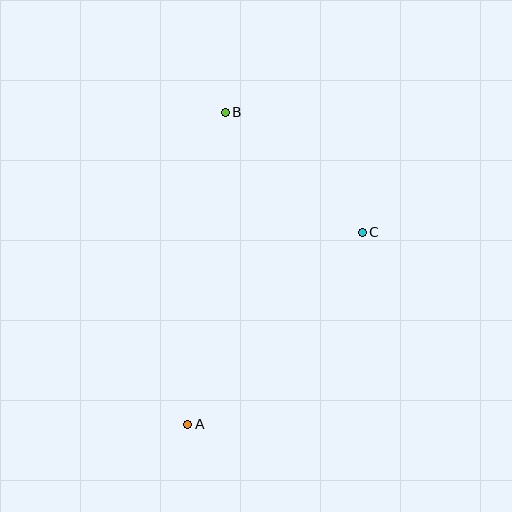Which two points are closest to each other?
Points B and C are closest to each other.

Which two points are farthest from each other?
Points A and B are farthest from each other.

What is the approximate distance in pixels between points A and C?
The distance between A and C is approximately 259 pixels.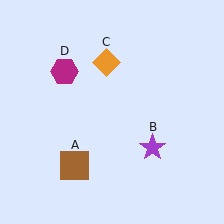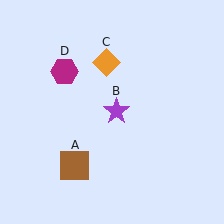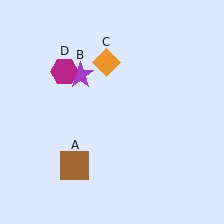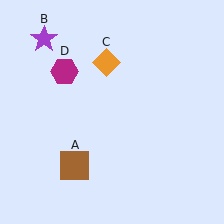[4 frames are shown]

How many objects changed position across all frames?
1 object changed position: purple star (object B).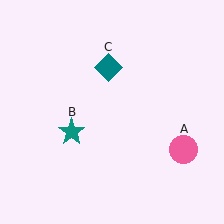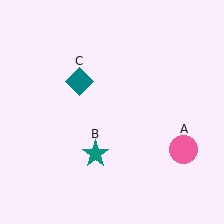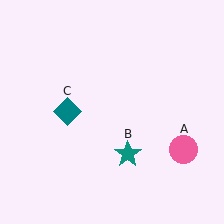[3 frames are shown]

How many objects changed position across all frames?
2 objects changed position: teal star (object B), teal diamond (object C).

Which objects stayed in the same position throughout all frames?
Pink circle (object A) remained stationary.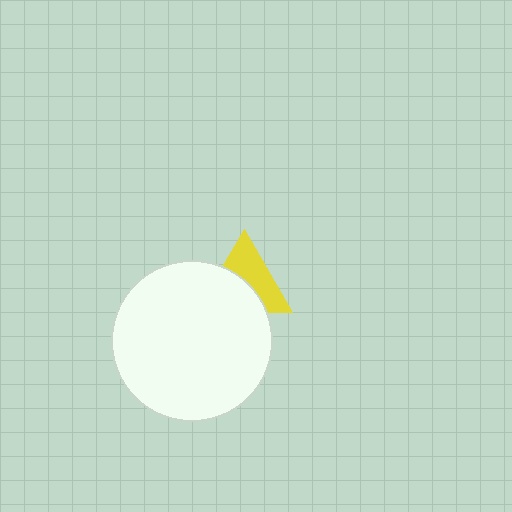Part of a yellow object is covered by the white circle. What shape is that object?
It is a triangle.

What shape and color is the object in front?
The object in front is a white circle.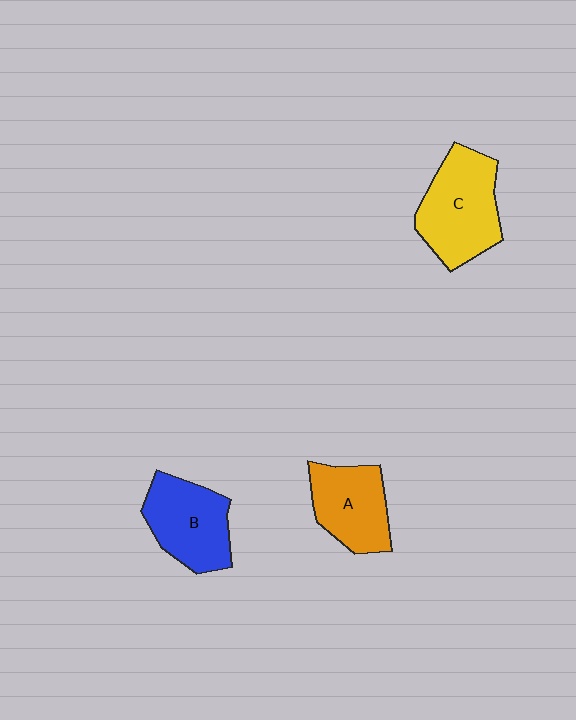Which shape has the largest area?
Shape C (yellow).